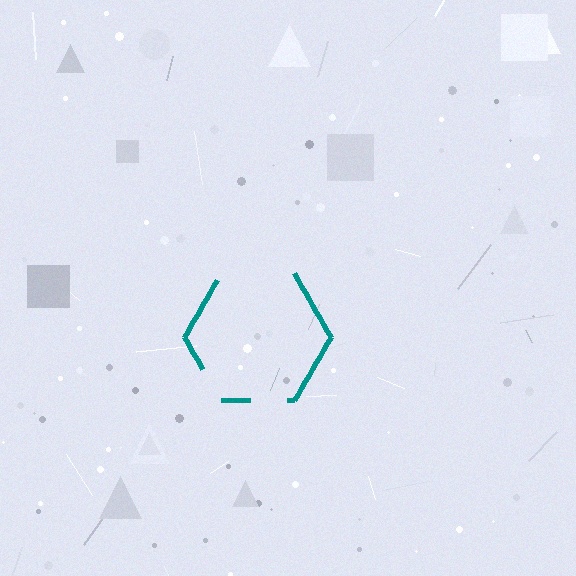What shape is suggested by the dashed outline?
The dashed outline suggests a hexagon.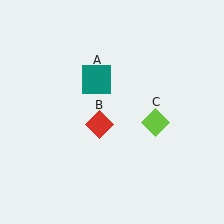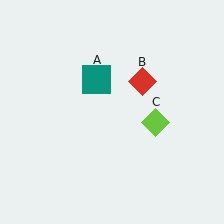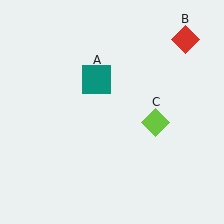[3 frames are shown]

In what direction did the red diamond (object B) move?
The red diamond (object B) moved up and to the right.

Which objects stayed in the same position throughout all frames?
Teal square (object A) and lime diamond (object C) remained stationary.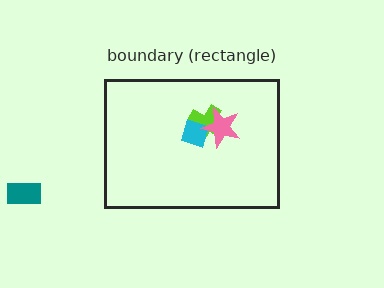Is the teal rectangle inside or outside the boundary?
Outside.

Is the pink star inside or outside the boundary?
Inside.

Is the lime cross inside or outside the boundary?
Inside.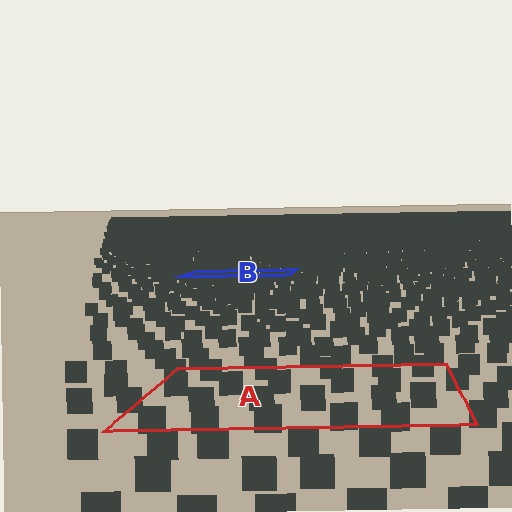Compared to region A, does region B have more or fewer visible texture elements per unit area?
Region B has more texture elements per unit area — they are packed more densely because it is farther away.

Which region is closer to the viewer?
Region A is closer. The texture elements there are larger and more spread out.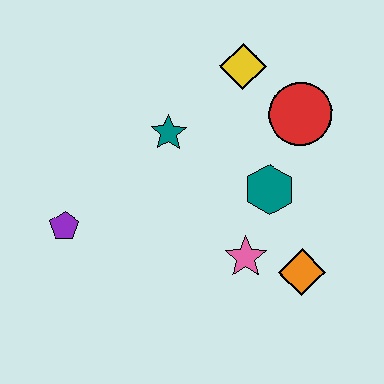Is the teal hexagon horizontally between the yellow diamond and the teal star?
No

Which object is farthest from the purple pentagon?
The red circle is farthest from the purple pentagon.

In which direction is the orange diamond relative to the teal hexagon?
The orange diamond is below the teal hexagon.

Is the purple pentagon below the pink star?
No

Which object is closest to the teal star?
The yellow diamond is closest to the teal star.